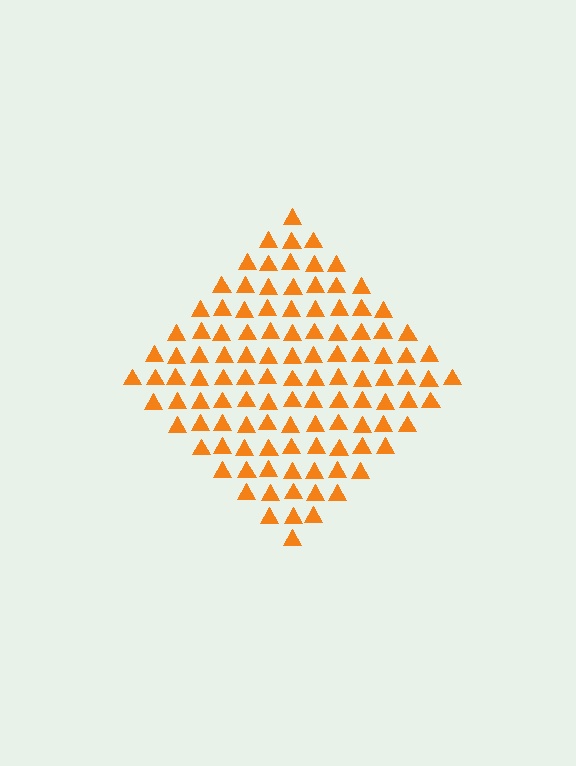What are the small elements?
The small elements are triangles.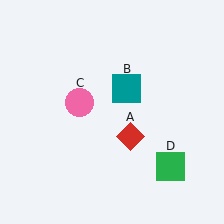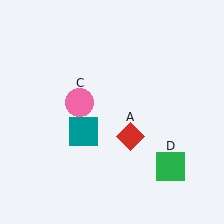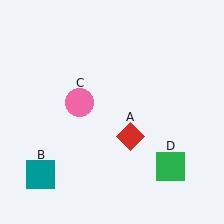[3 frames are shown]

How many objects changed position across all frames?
1 object changed position: teal square (object B).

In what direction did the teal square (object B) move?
The teal square (object B) moved down and to the left.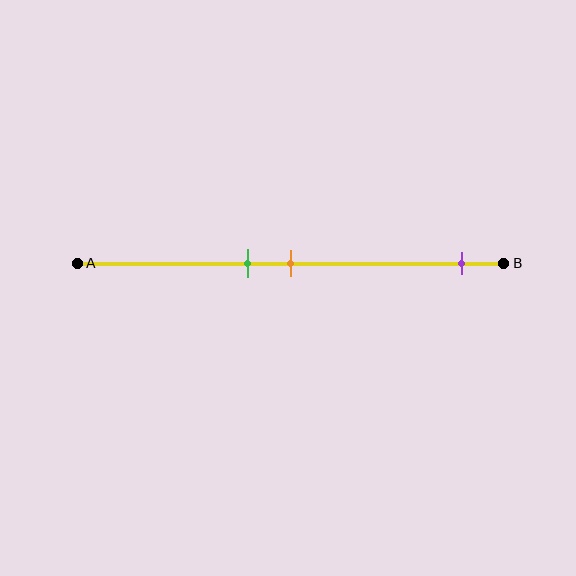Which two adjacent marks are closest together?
The green and orange marks are the closest adjacent pair.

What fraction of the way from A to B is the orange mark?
The orange mark is approximately 50% (0.5) of the way from A to B.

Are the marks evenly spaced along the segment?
No, the marks are not evenly spaced.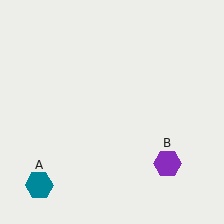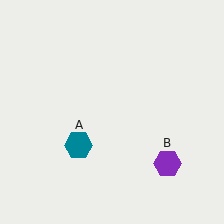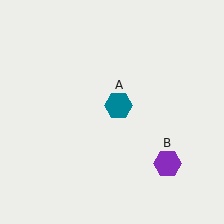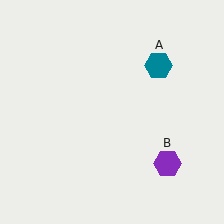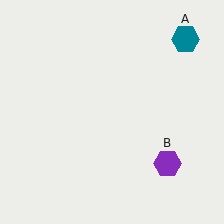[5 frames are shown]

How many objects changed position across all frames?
1 object changed position: teal hexagon (object A).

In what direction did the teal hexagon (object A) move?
The teal hexagon (object A) moved up and to the right.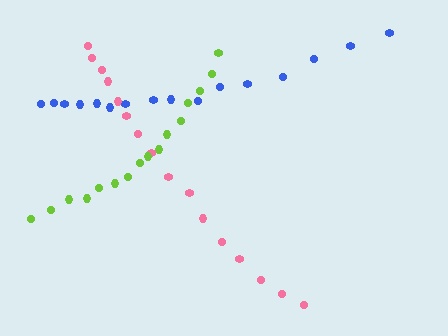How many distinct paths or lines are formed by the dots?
There are 3 distinct paths.